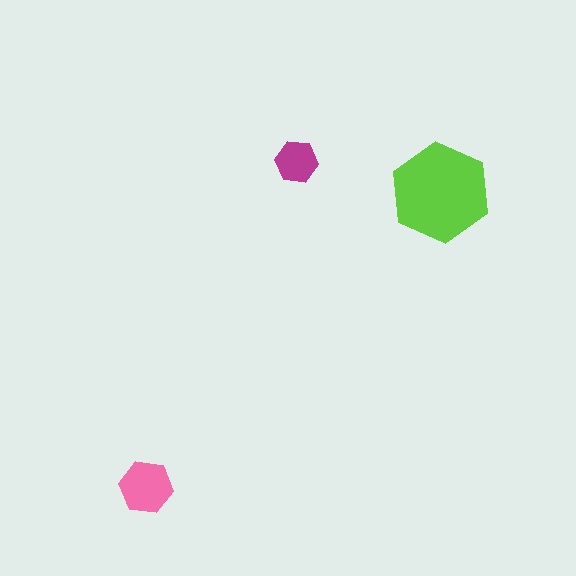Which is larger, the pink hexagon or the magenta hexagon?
The pink one.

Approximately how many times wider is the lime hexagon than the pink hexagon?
About 2 times wider.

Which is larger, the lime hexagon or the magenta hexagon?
The lime one.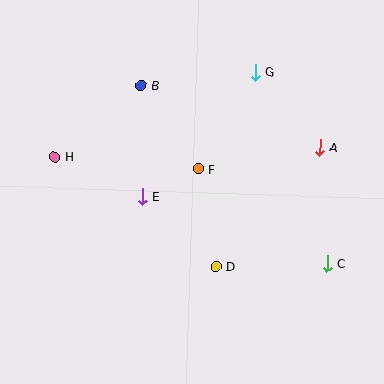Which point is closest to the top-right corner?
Point G is closest to the top-right corner.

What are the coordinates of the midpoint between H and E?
The midpoint between H and E is at (98, 177).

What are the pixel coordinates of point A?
Point A is at (320, 147).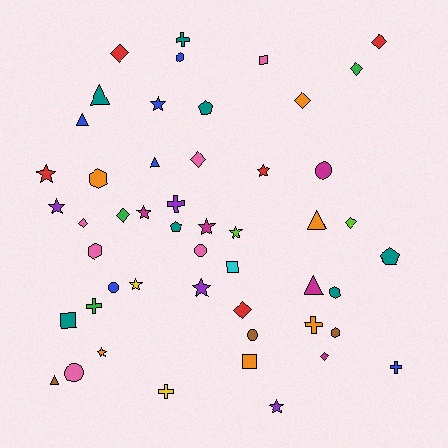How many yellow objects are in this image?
There are 2 yellow objects.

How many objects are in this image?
There are 50 objects.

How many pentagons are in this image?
There are 3 pentagons.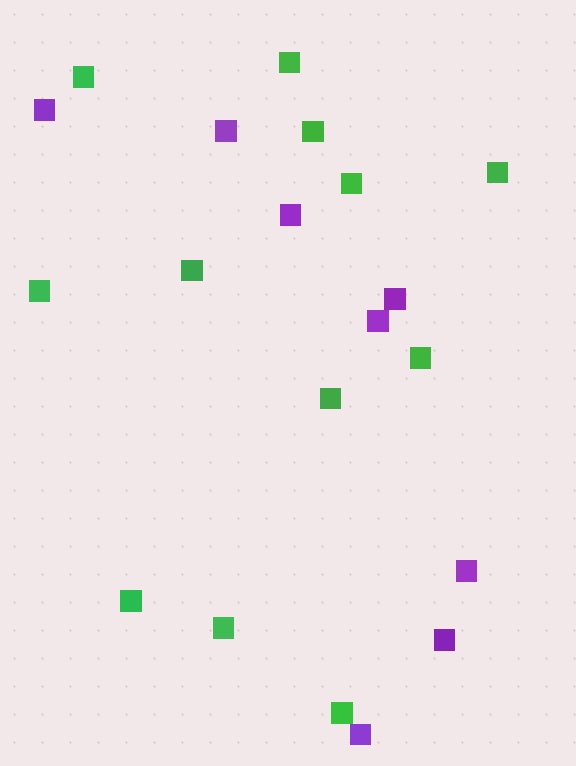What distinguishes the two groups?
There are 2 groups: one group of purple squares (8) and one group of green squares (12).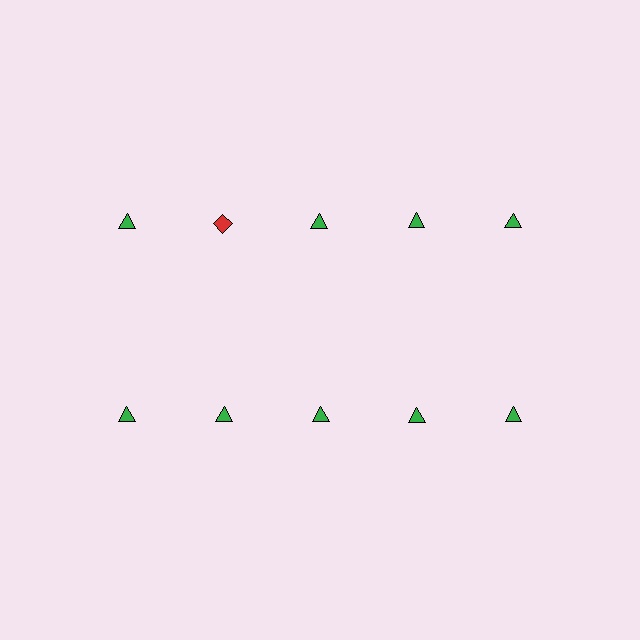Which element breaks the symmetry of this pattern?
The red diamond in the top row, second from left column breaks the symmetry. All other shapes are green triangles.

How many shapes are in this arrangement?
There are 10 shapes arranged in a grid pattern.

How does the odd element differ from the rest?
It differs in both color (red instead of green) and shape (diamond instead of triangle).